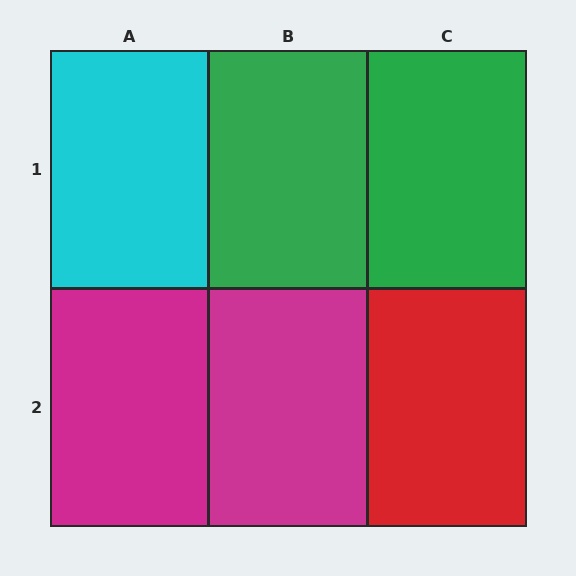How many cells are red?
1 cell is red.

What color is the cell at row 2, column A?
Magenta.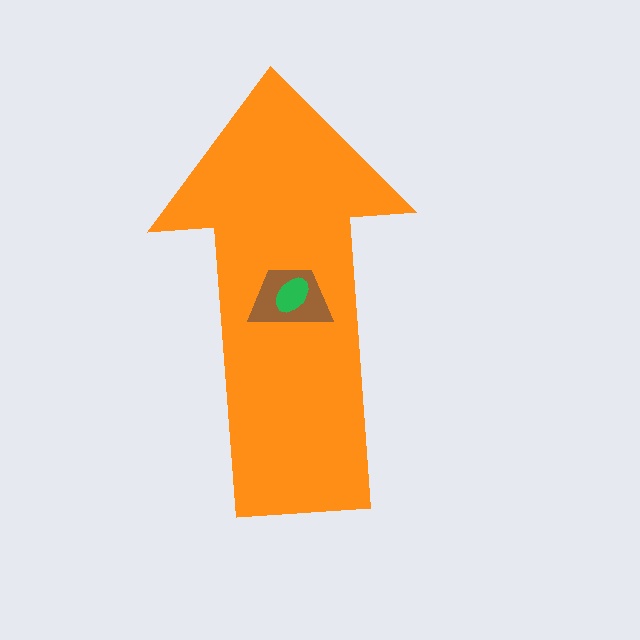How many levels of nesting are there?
3.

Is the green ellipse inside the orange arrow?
Yes.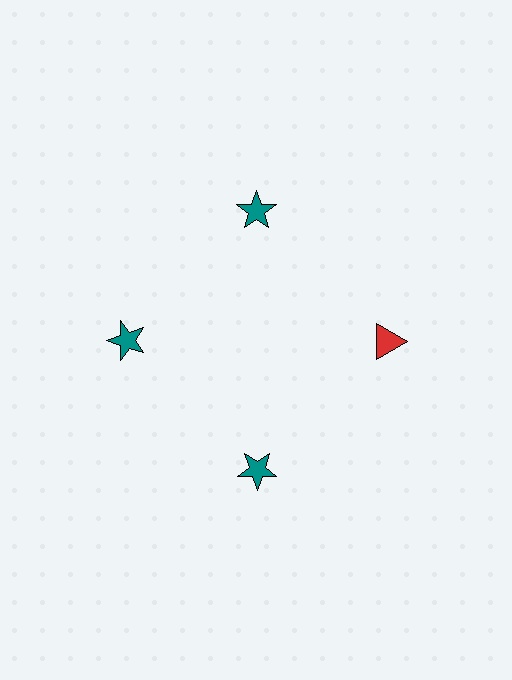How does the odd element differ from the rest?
It differs in both color (red instead of teal) and shape (triangle instead of star).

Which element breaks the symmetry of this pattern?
The red triangle at roughly the 3 o'clock position breaks the symmetry. All other shapes are teal stars.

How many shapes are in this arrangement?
There are 4 shapes arranged in a ring pattern.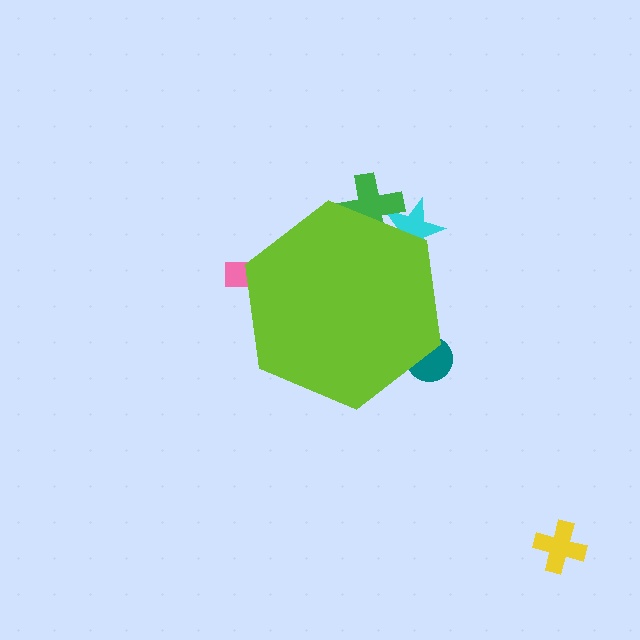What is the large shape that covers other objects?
A lime hexagon.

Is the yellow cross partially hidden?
No, the yellow cross is fully visible.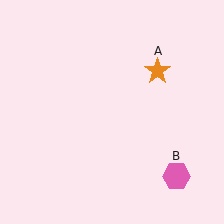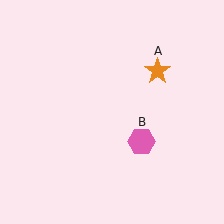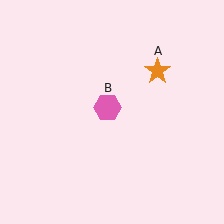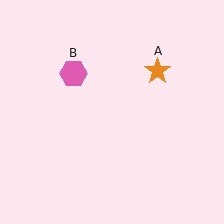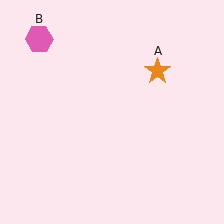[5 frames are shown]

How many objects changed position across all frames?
1 object changed position: pink hexagon (object B).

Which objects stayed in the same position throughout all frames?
Orange star (object A) remained stationary.